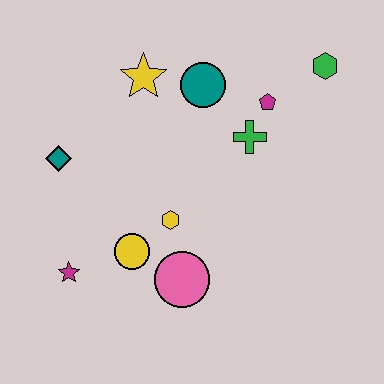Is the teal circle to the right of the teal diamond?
Yes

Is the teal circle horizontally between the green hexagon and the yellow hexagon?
Yes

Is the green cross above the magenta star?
Yes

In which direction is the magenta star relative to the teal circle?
The magenta star is below the teal circle.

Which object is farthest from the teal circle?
The magenta star is farthest from the teal circle.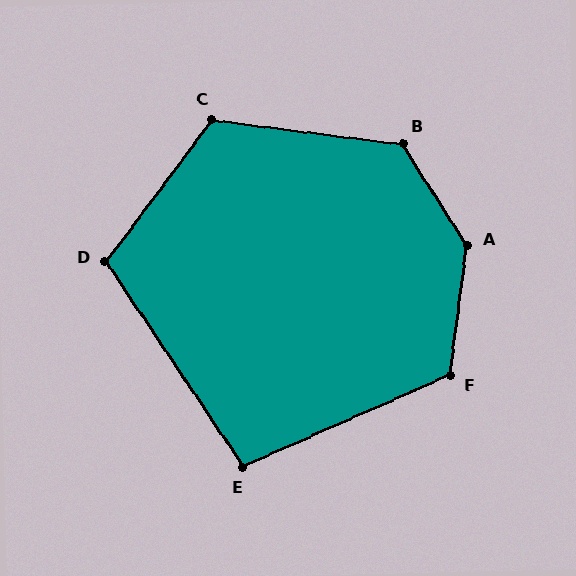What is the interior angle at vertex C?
Approximately 120 degrees (obtuse).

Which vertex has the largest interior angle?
A, at approximately 140 degrees.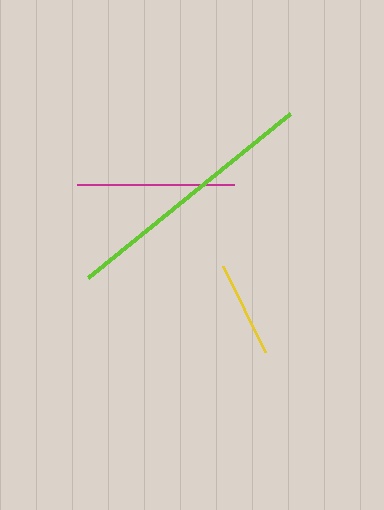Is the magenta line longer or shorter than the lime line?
The lime line is longer than the magenta line.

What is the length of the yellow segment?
The yellow segment is approximately 96 pixels long.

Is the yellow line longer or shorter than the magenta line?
The magenta line is longer than the yellow line.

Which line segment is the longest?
The lime line is the longest at approximately 261 pixels.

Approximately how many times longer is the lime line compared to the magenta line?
The lime line is approximately 1.7 times the length of the magenta line.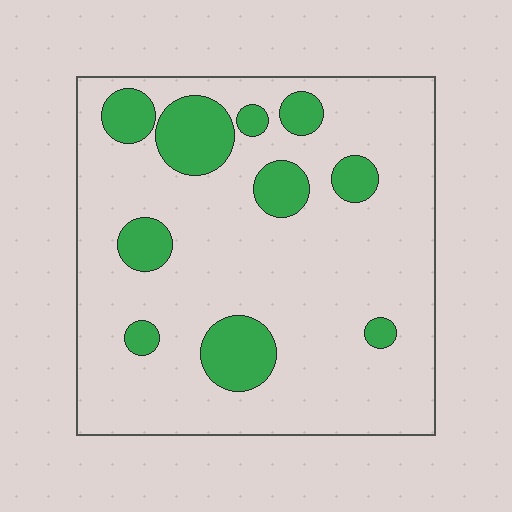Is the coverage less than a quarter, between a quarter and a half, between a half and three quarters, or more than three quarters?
Less than a quarter.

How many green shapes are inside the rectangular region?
10.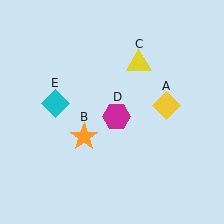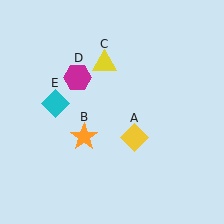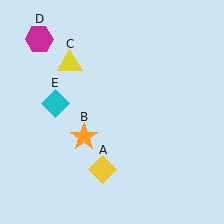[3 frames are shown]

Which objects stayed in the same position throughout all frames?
Orange star (object B) and cyan diamond (object E) remained stationary.